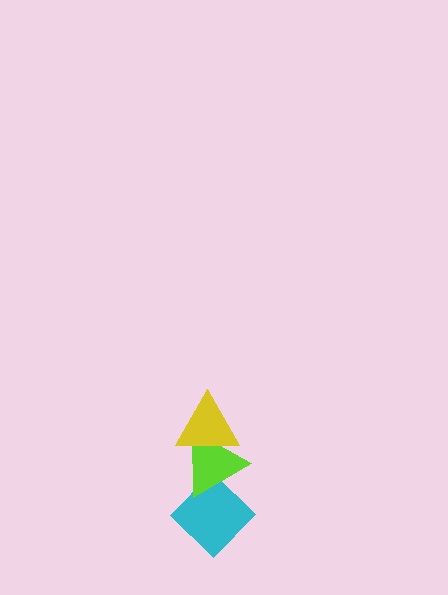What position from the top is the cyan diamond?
The cyan diamond is 3rd from the top.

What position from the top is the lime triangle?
The lime triangle is 2nd from the top.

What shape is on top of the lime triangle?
The yellow triangle is on top of the lime triangle.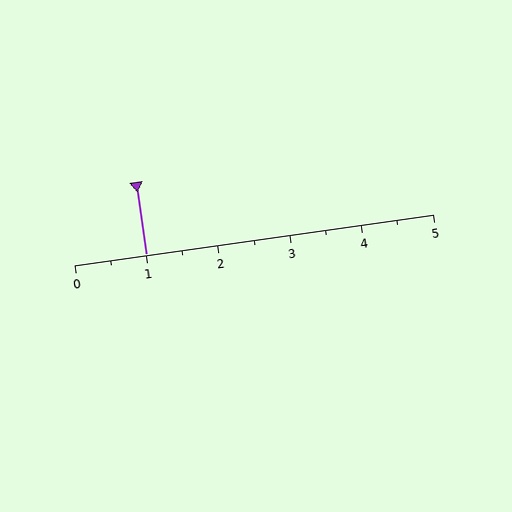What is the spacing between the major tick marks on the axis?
The major ticks are spaced 1 apart.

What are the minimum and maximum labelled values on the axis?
The axis runs from 0 to 5.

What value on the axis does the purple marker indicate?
The marker indicates approximately 1.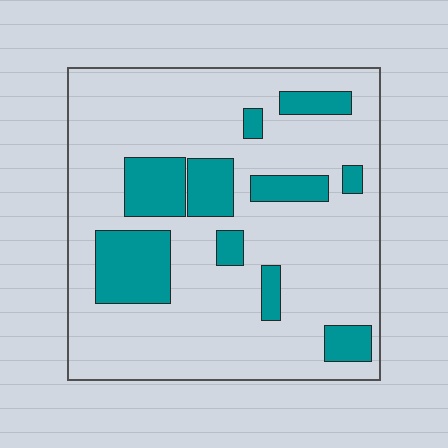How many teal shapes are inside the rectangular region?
10.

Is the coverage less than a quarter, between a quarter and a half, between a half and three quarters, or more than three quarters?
Less than a quarter.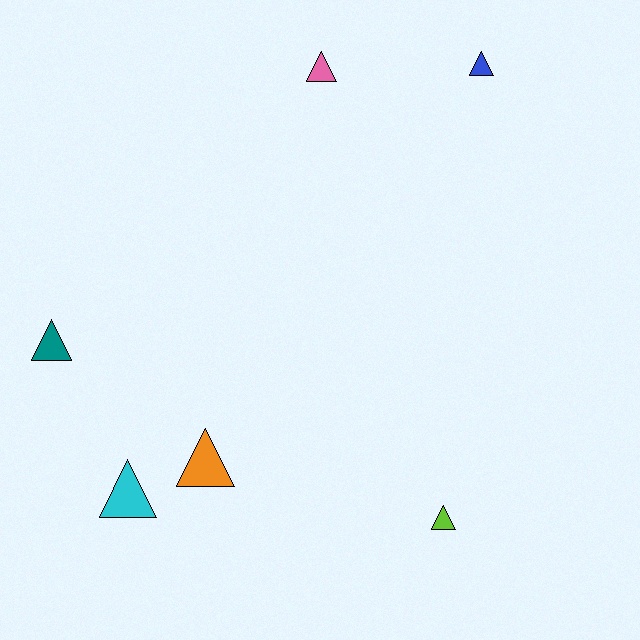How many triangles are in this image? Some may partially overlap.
There are 6 triangles.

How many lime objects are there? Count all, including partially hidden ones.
There is 1 lime object.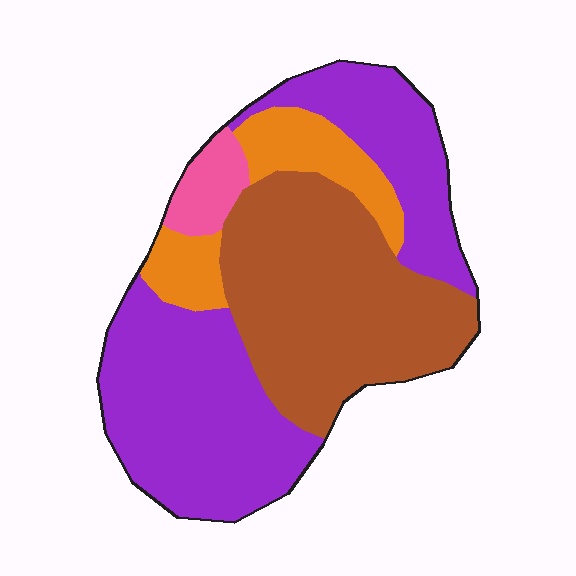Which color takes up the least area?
Pink, at roughly 5%.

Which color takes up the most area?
Purple, at roughly 45%.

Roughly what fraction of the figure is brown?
Brown covers about 35% of the figure.